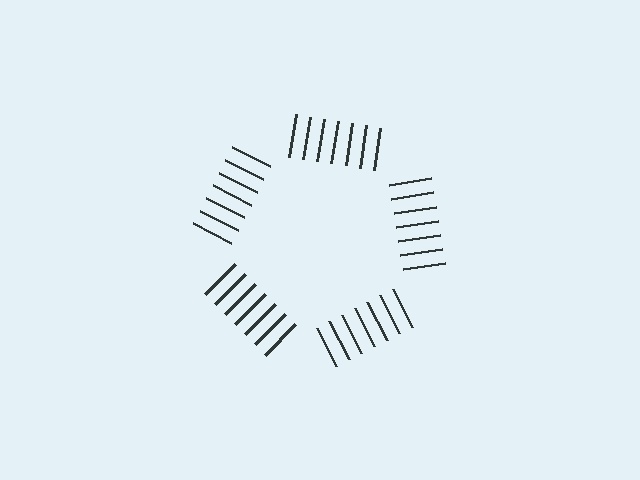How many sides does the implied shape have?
5 sides — the line-ends trace a pentagon.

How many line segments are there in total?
35 — 7 along each of the 5 edges.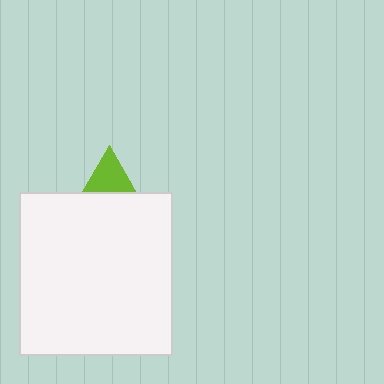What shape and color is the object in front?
The object in front is a white rectangle.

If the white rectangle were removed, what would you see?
You would see the complete lime triangle.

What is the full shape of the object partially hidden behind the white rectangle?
The partially hidden object is a lime triangle.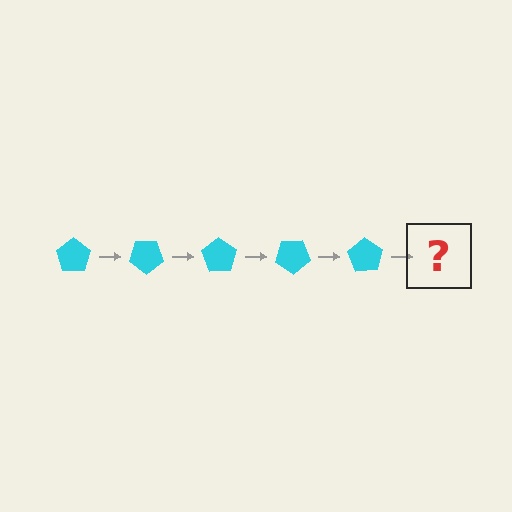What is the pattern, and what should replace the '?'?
The pattern is that the pentagon rotates 35 degrees each step. The '?' should be a cyan pentagon rotated 175 degrees.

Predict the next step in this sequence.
The next step is a cyan pentagon rotated 175 degrees.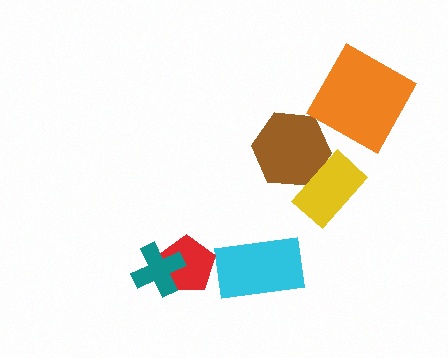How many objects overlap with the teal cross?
1 object overlaps with the teal cross.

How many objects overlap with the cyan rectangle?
0 objects overlap with the cyan rectangle.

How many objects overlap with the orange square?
0 objects overlap with the orange square.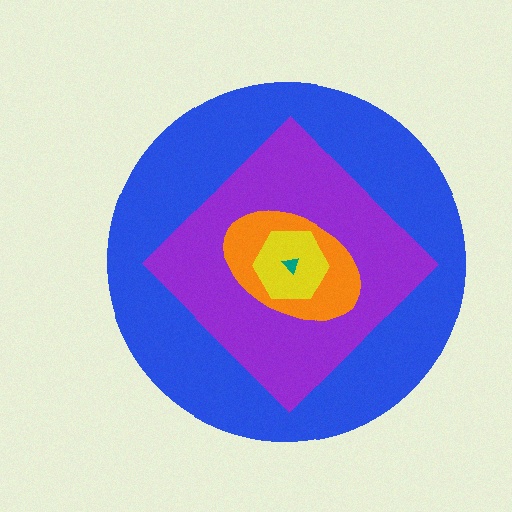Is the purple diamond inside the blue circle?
Yes.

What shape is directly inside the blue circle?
The purple diamond.